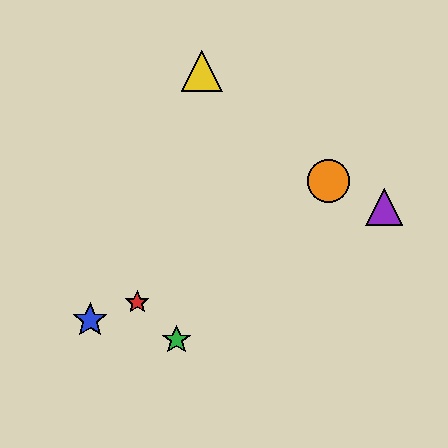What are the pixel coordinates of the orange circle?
The orange circle is at (328, 181).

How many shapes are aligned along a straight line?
3 shapes (the red star, the blue star, the purple triangle) are aligned along a straight line.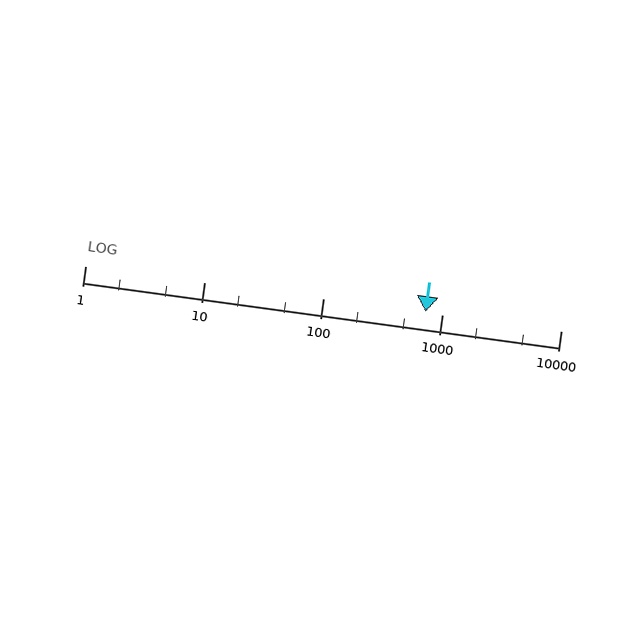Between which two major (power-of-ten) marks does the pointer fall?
The pointer is between 100 and 1000.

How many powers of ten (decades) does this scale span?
The scale spans 4 decades, from 1 to 10000.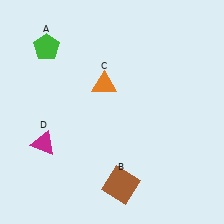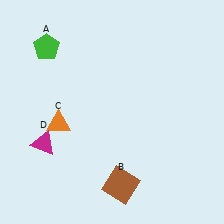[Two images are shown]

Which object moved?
The orange triangle (C) moved left.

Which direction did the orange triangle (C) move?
The orange triangle (C) moved left.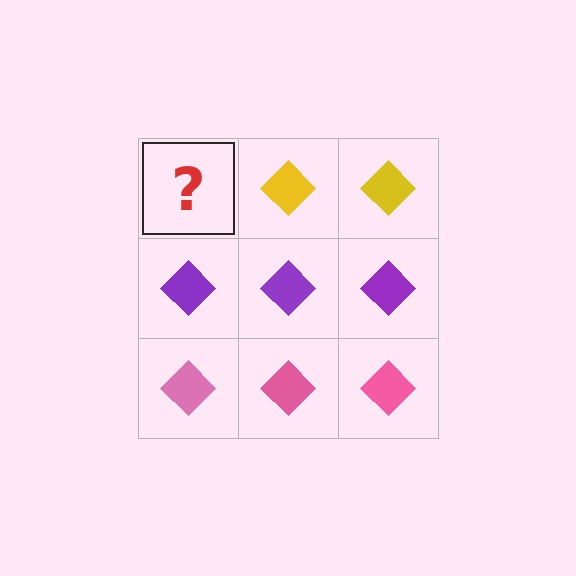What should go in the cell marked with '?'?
The missing cell should contain a yellow diamond.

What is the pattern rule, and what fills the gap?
The rule is that each row has a consistent color. The gap should be filled with a yellow diamond.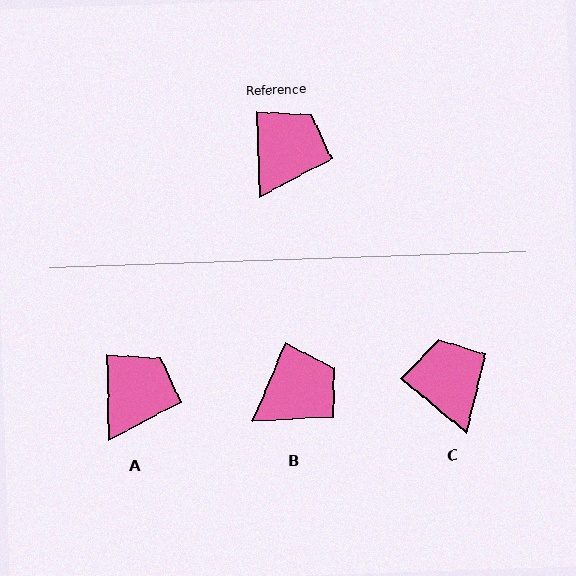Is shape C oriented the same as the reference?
No, it is off by about 48 degrees.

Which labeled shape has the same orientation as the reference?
A.